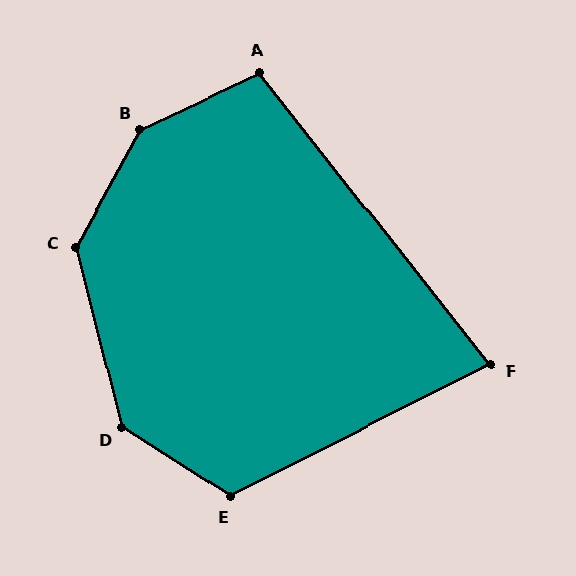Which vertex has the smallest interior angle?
F, at approximately 79 degrees.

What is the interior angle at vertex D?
Approximately 137 degrees (obtuse).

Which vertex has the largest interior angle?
B, at approximately 144 degrees.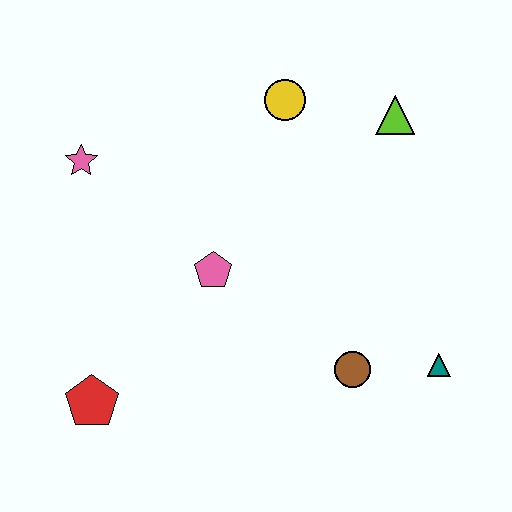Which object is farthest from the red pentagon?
The lime triangle is farthest from the red pentagon.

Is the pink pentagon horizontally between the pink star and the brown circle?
Yes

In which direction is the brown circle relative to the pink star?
The brown circle is to the right of the pink star.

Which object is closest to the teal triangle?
The brown circle is closest to the teal triangle.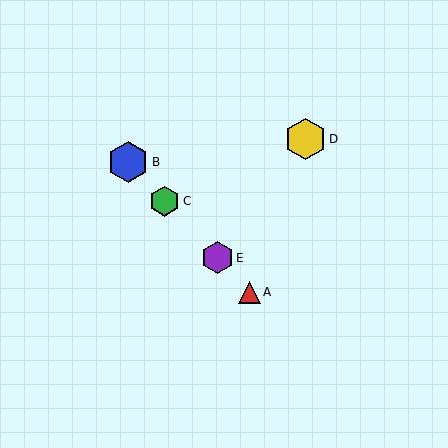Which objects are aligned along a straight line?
Objects A, B, C, E are aligned along a straight line.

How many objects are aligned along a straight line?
4 objects (A, B, C, E) are aligned along a straight line.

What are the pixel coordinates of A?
Object A is at (249, 292).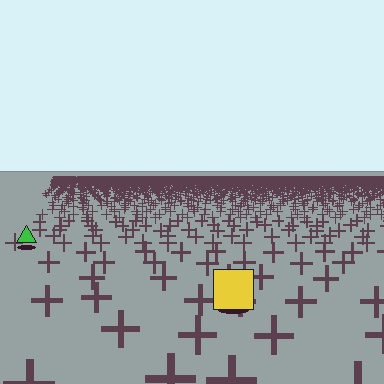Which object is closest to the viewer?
The yellow square is closest. The texture marks near it are larger and more spread out.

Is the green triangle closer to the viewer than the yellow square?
No. The yellow square is closer — you can tell from the texture gradient: the ground texture is coarser near it.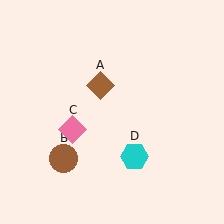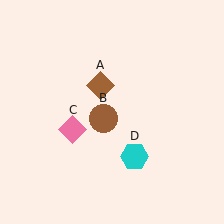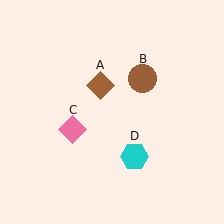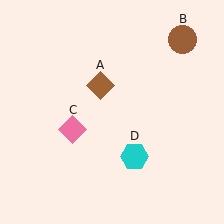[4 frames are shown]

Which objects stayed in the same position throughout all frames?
Brown diamond (object A) and pink diamond (object C) and cyan hexagon (object D) remained stationary.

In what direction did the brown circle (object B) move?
The brown circle (object B) moved up and to the right.